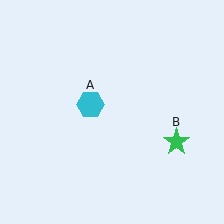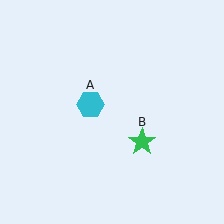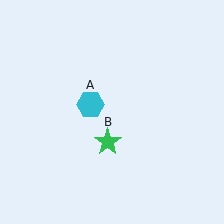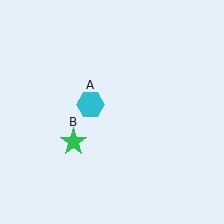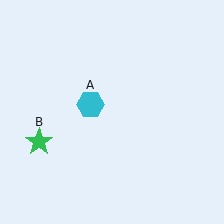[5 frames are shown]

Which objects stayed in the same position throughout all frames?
Cyan hexagon (object A) remained stationary.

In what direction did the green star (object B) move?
The green star (object B) moved left.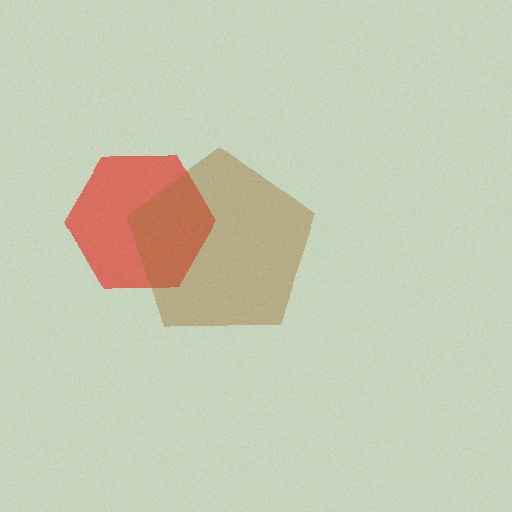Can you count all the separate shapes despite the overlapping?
Yes, there are 2 separate shapes.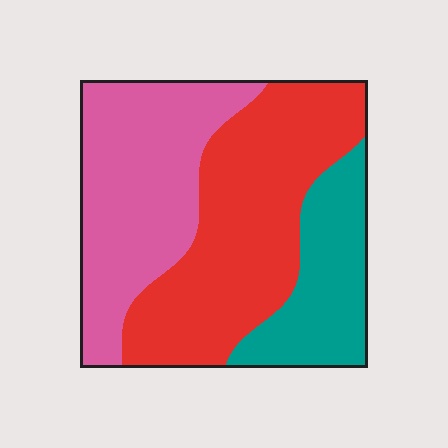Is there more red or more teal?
Red.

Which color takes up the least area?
Teal, at roughly 20%.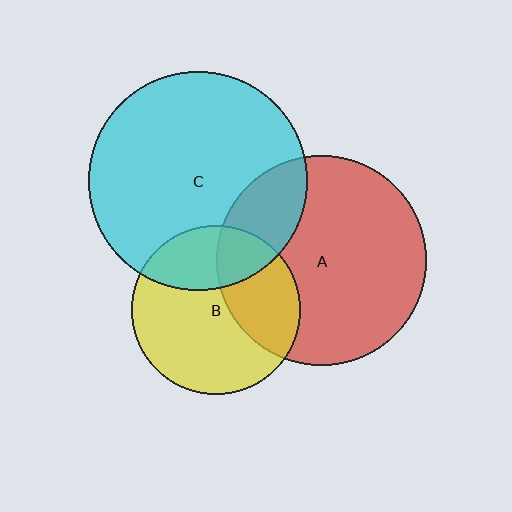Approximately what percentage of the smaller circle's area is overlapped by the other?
Approximately 30%.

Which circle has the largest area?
Circle C (cyan).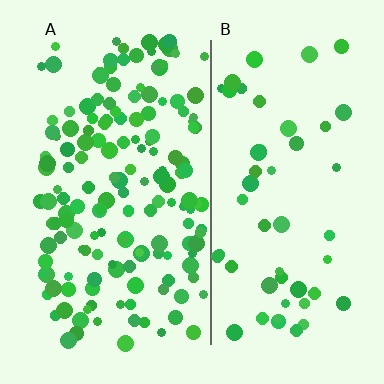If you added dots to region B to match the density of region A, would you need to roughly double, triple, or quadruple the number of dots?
Approximately triple.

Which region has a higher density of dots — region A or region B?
A (the left).